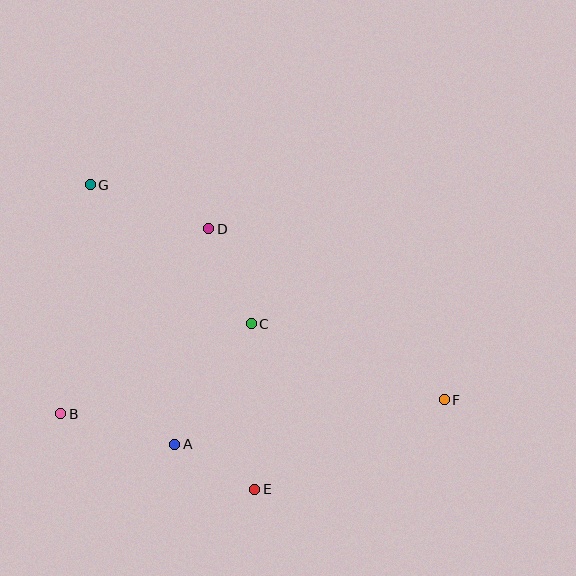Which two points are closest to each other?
Points A and E are closest to each other.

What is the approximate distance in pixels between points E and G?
The distance between E and G is approximately 346 pixels.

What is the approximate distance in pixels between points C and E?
The distance between C and E is approximately 166 pixels.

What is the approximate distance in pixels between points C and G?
The distance between C and G is approximately 212 pixels.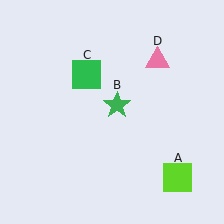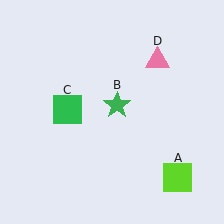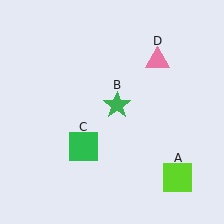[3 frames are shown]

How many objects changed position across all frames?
1 object changed position: green square (object C).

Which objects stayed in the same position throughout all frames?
Lime square (object A) and green star (object B) and pink triangle (object D) remained stationary.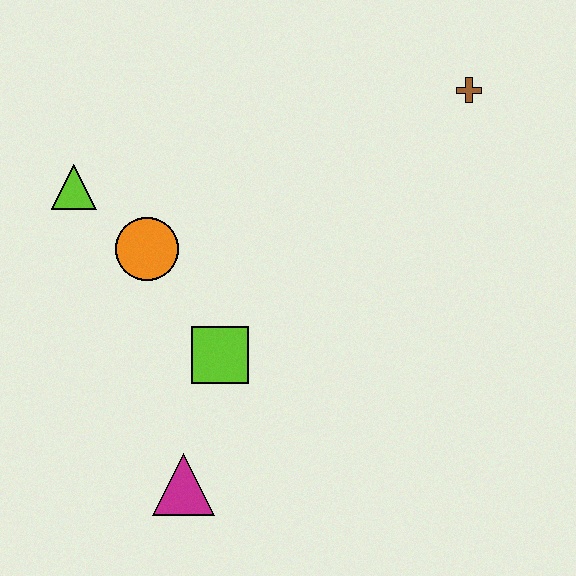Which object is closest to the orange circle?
The lime triangle is closest to the orange circle.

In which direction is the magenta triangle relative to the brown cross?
The magenta triangle is below the brown cross.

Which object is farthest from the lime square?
The brown cross is farthest from the lime square.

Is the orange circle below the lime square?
No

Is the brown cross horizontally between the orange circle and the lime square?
No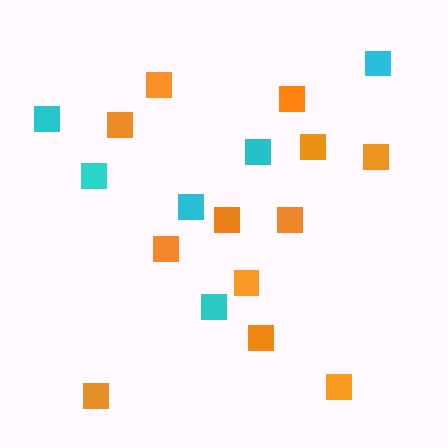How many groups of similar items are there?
There are 2 groups: one group of orange squares (12) and one group of cyan squares (6).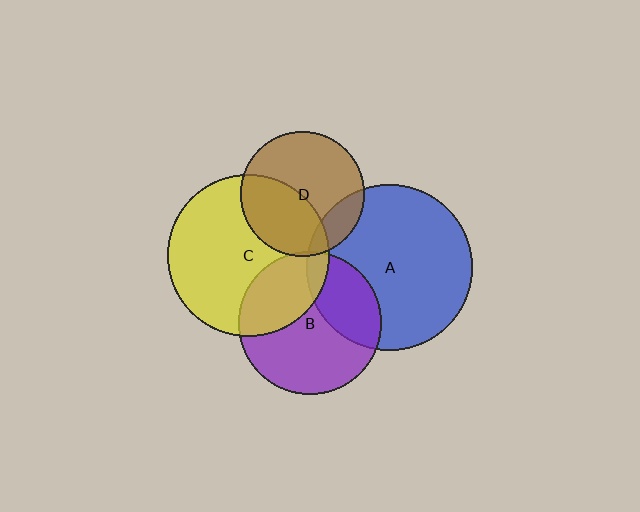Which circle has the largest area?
Circle A (blue).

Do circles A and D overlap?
Yes.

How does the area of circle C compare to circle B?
Approximately 1.3 times.